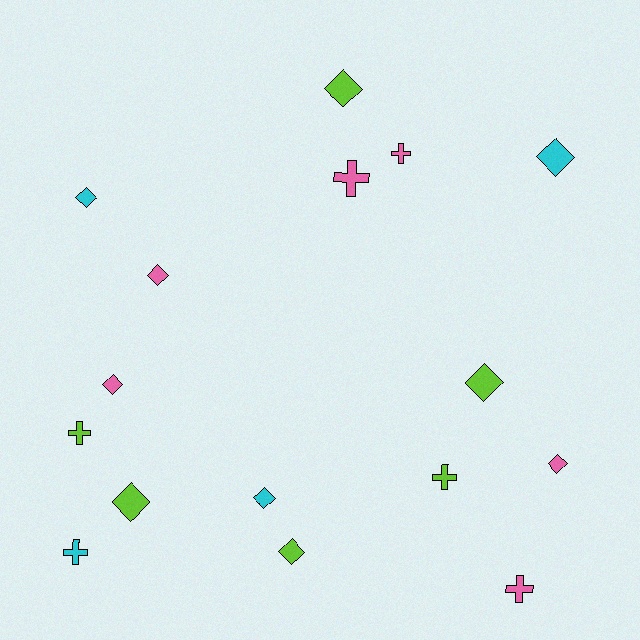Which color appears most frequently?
Pink, with 6 objects.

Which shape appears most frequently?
Diamond, with 10 objects.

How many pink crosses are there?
There are 3 pink crosses.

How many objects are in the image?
There are 16 objects.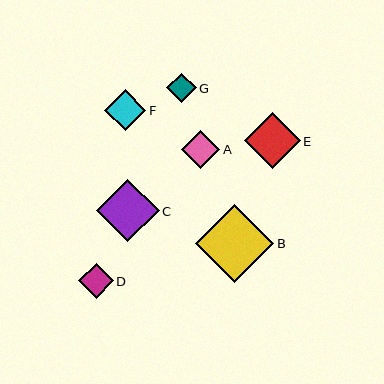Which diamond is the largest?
Diamond B is the largest with a size of approximately 79 pixels.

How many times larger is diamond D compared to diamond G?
Diamond D is approximately 1.2 times the size of diamond G.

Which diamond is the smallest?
Diamond G is the smallest with a size of approximately 30 pixels.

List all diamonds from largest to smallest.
From largest to smallest: B, C, E, F, A, D, G.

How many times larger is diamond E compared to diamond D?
Diamond E is approximately 1.6 times the size of diamond D.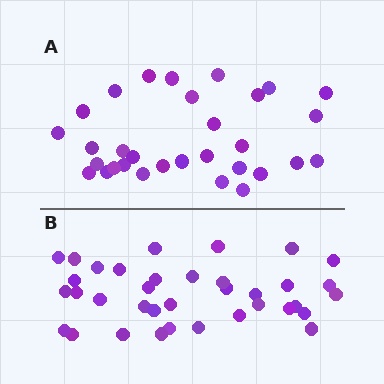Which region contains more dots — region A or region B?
Region B (the bottom region) has more dots.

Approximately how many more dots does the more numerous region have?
Region B has about 5 more dots than region A.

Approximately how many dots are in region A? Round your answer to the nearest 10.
About 30 dots. (The exact count is 31, which rounds to 30.)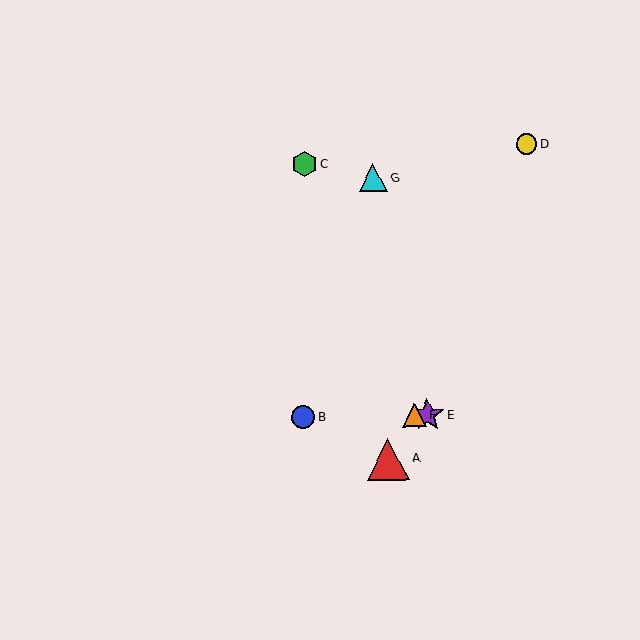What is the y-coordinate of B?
Object B is at y≈417.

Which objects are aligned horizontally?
Objects B, E, F are aligned horizontally.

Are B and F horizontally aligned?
Yes, both are at y≈417.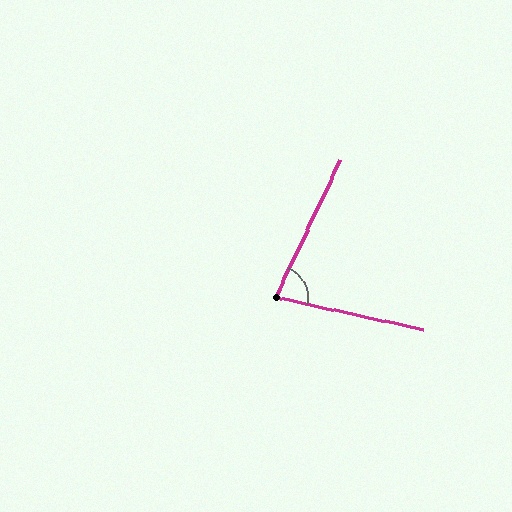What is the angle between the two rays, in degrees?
Approximately 77 degrees.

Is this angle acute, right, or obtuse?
It is acute.